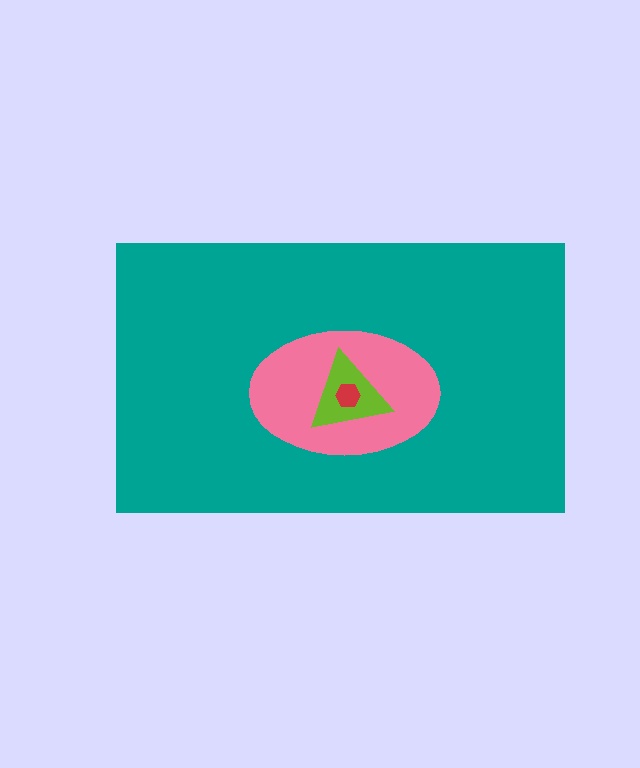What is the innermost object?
The red hexagon.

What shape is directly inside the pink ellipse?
The lime triangle.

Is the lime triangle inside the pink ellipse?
Yes.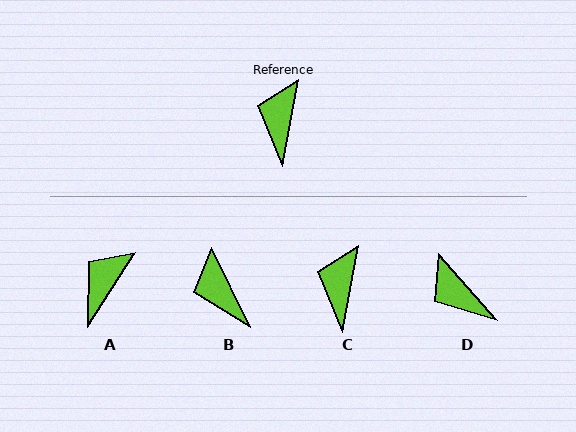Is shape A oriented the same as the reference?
No, it is off by about 23 degrees.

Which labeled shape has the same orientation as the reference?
C.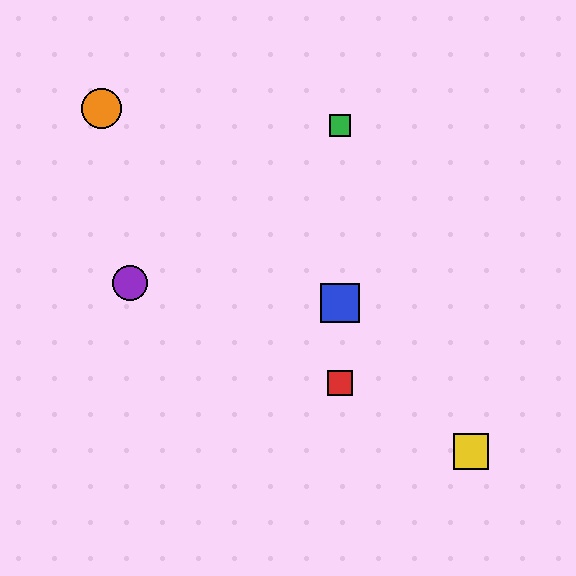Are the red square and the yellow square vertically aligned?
No, the red square is at x≈340 and the yellow square is at x≈471.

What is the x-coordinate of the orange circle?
The orange circle is at x≈101.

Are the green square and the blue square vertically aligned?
Yes, both are at x≈340.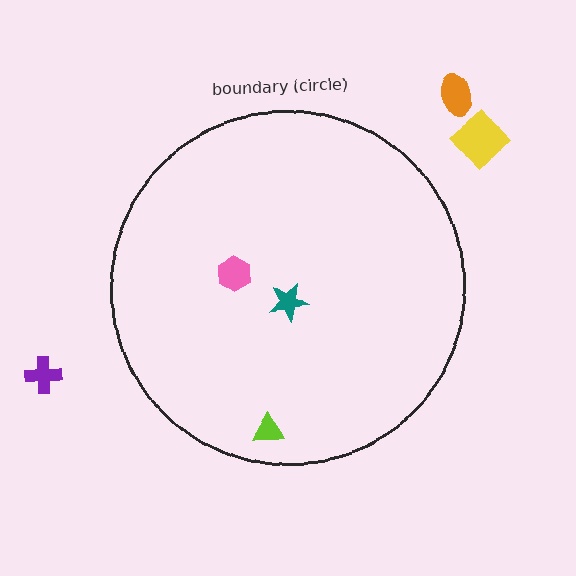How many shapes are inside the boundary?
3 inside, 3 outside.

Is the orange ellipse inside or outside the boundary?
Outside.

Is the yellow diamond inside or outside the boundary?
Outside.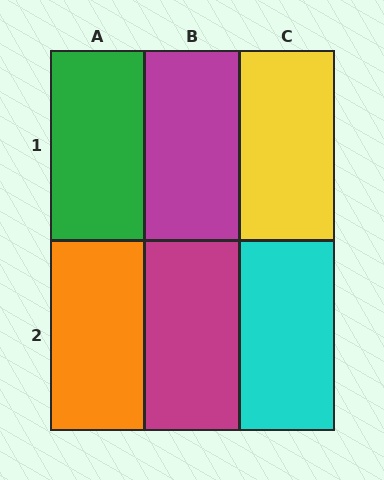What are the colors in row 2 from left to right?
Orange, magenta, cyan.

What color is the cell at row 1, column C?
Yellow.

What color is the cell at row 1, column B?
Magenta.